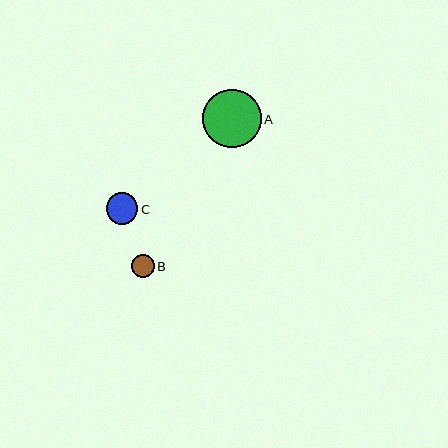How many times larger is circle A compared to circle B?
Circle A is approximately 2.6 times the size of circle B.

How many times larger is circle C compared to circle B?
Circle C is approximately 1.4 times the size of circle B.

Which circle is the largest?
Circle A is the largest with a size of approximately 58 pixels.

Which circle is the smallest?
Circle B is the smallest with a size of approximately 22 pixels.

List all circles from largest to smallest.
From largest to smallest: A, C, B.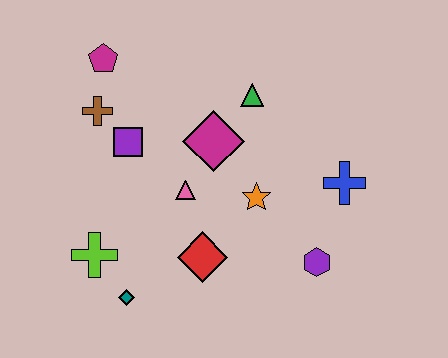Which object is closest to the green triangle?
The magenta diamond is closest to the green triangle.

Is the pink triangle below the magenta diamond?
Yes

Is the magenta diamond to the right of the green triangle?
No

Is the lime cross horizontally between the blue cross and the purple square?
No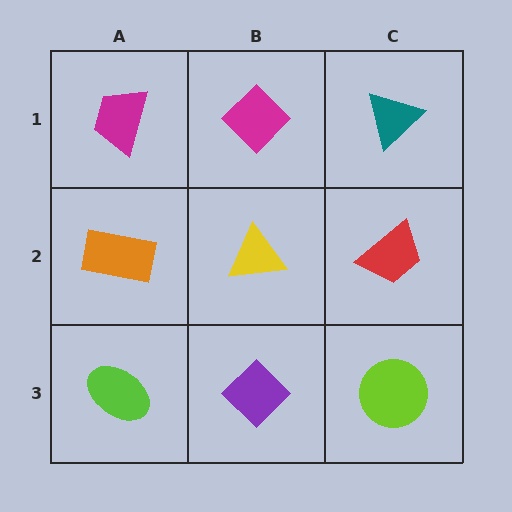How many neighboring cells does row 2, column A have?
3.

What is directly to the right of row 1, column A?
A magenta diamond.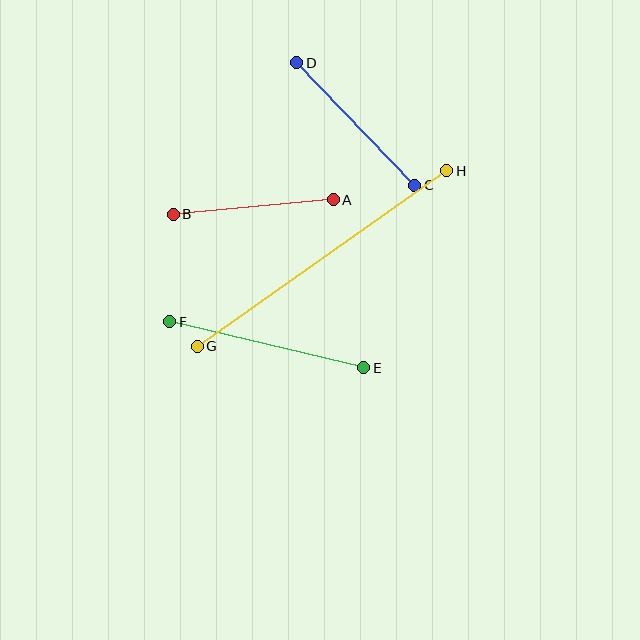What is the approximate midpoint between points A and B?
The midpoint is at approximately (253, 207) pixels.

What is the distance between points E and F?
The distance is approximately 199 pixels.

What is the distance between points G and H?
The distance is approximately 305 pixels.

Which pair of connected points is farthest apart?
Points G and H are farthest apart.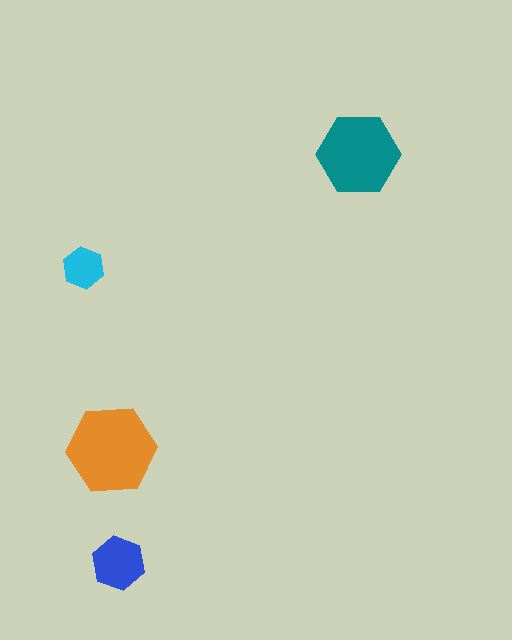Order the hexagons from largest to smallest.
the orange one, the teal one, the blue one, the cyan one.